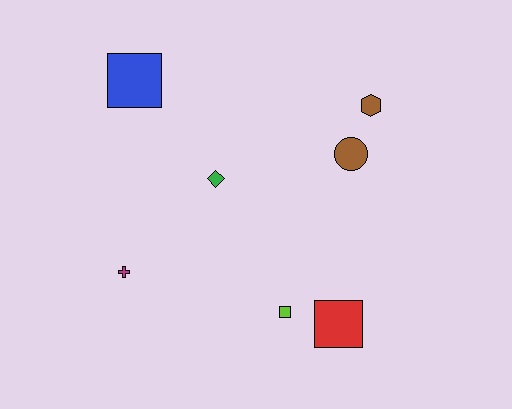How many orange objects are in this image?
There are no orange objects.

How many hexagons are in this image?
There is 1 hexagon.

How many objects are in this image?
There are 7 objects.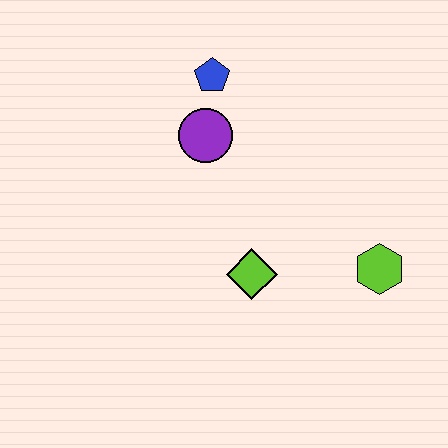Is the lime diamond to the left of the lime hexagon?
Yes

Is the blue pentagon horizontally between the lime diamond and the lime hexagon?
No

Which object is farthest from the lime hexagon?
The blue pentagon is farthest from the lime hexagon.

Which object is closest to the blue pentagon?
The purple circle is closest to the blue pentagon.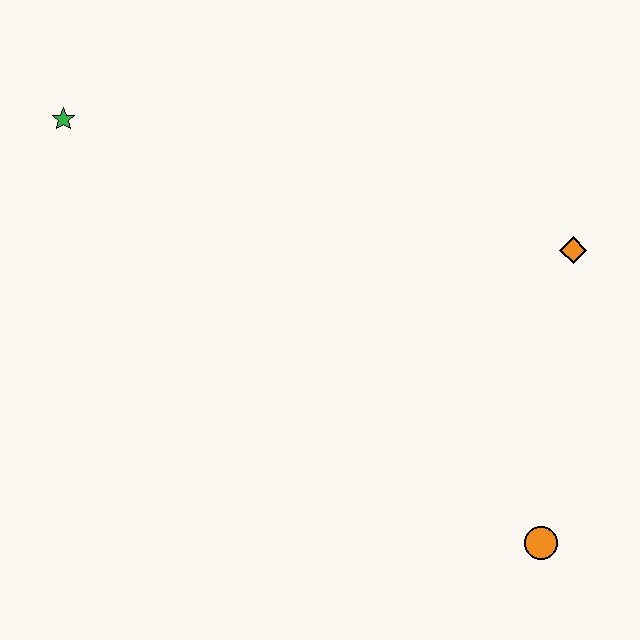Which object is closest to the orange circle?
The orange diamond is closest to the orange circle.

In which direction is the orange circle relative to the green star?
The orange circle is to the right of the green star.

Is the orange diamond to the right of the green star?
Yes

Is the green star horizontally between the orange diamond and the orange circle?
No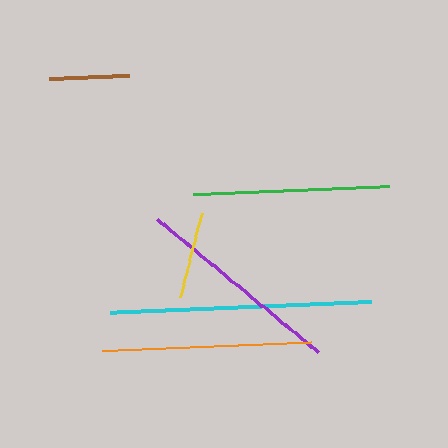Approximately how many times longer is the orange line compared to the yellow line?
The orange line is approximately 2.4 times the length of the yellow line.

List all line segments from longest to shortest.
From longest to shortest: cyan, purple, orange, green, yellow, brown.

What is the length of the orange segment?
The orange segment is approximately 209 pixels long.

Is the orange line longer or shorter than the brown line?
The orange line is longer than the brown line.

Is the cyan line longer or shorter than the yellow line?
The cyan line is longer than the yellow line.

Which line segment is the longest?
The cyan line is the longest at approximately 263 pixels.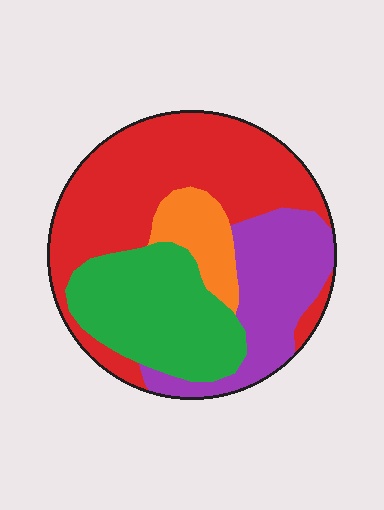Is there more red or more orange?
Red.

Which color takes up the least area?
Orange, at roughly 10%.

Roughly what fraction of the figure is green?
Green takes up between a quarter and a half of the figure.